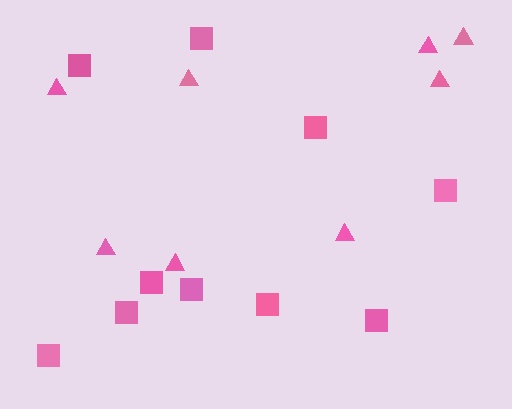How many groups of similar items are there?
There are 2 groups: one group of squares (10) and one group of triangles (8).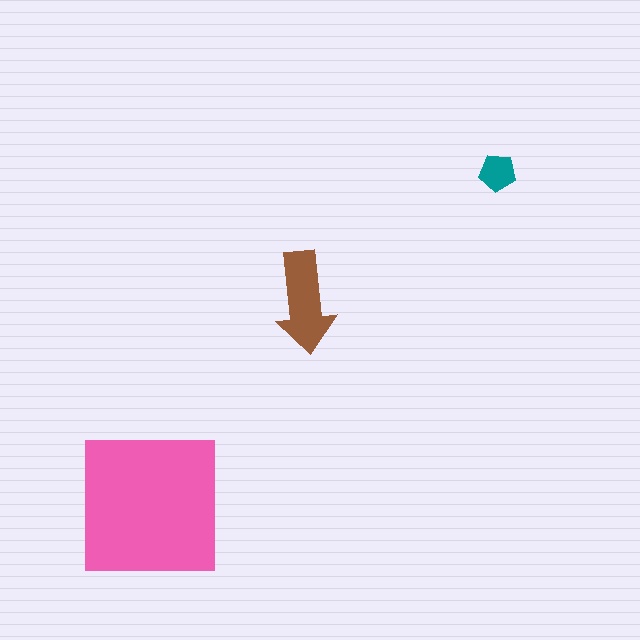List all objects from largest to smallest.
The pink square, the brown arrow, the teal pentagon.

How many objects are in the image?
There are 3 objects in the image.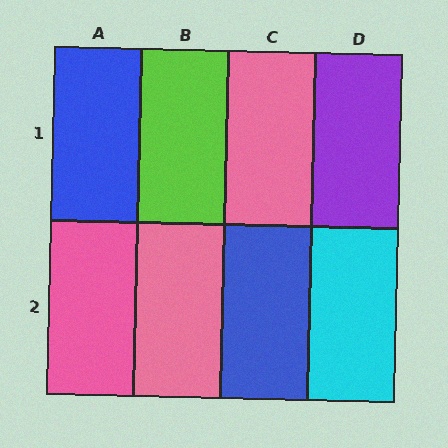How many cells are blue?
2 cells are blue.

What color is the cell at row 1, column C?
Pink.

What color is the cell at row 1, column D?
Purple.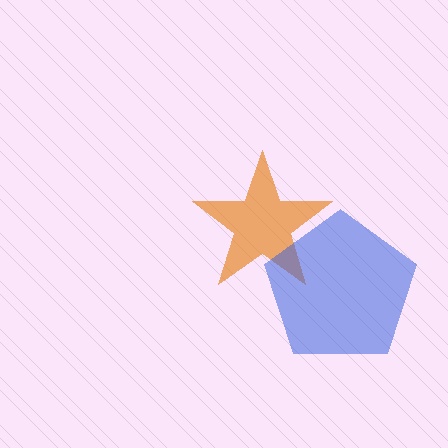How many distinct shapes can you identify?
There are 2 distinct shapes: an orange star, a blue pentagon.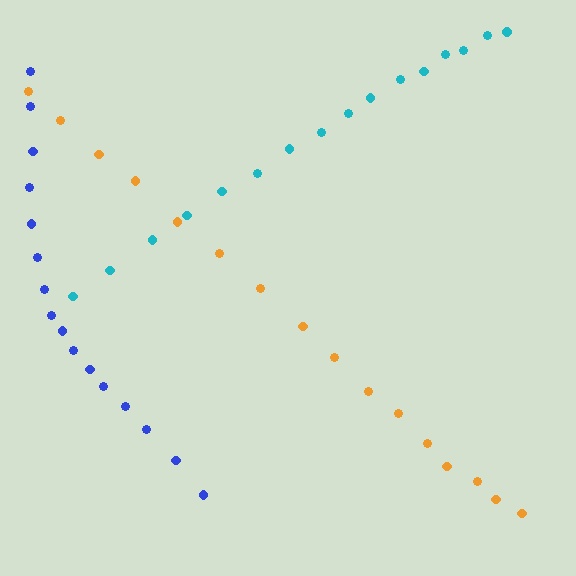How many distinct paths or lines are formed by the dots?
There are 3 distinct paths.